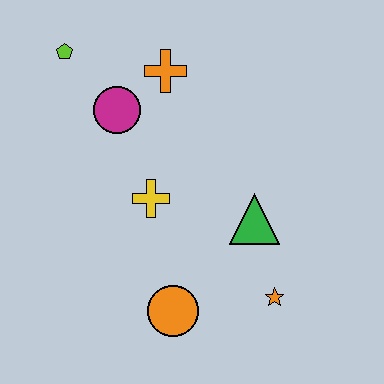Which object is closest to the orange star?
The green triangle is closest to the orange star.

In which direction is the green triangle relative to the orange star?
The green triangle is above the orange star.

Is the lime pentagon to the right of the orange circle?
No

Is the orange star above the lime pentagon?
No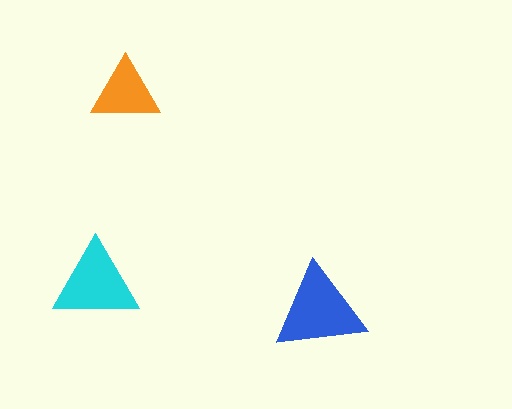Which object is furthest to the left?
The cyan triangle is leftmost.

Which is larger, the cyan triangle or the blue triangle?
The blue one.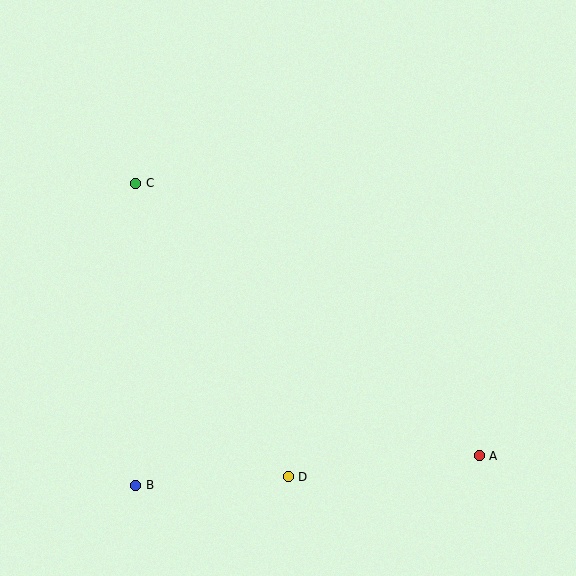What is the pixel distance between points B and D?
The distance between B and D is 153 pixels.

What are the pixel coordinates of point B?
Point B is at (136, 485).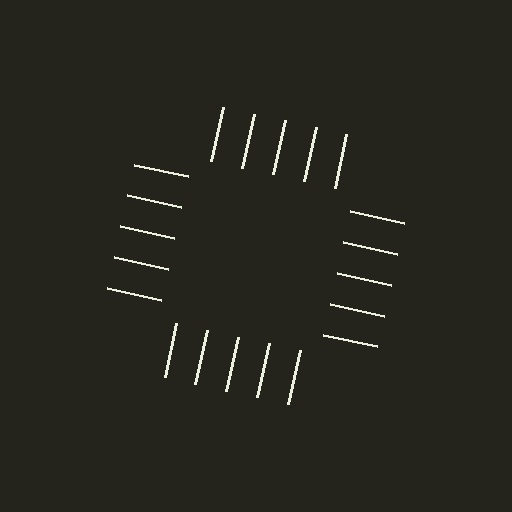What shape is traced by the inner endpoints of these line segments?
An illusory square — the line segments terminate on its edges but no continuous stroke is drawn.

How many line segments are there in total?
20 — 5 along each of the 4 edges.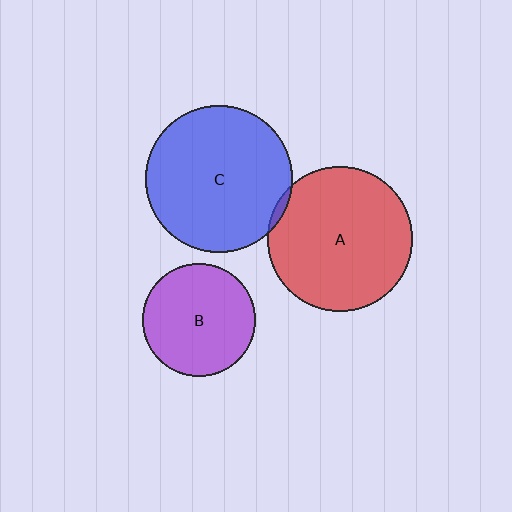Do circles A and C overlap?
Yes.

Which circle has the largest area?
Circle C (blue).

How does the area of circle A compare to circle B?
Approximately 1.6 times.